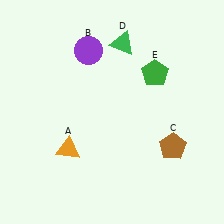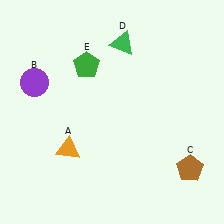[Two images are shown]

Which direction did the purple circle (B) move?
The purple circle (B) moved left.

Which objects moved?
The objects that moved are: the purple circle (B), the brown pentagon (C), the green pentagon (E).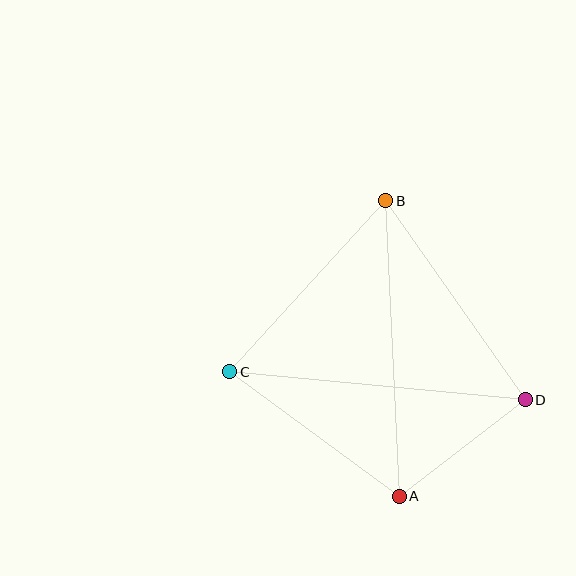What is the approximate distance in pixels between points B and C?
The distance between B and C is approximately 231 pixels.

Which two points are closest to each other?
Points A and D are closest to each other.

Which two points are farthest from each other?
Points C and D are farthest from each other.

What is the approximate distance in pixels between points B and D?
The distance between B and D is approximately 243 pixels.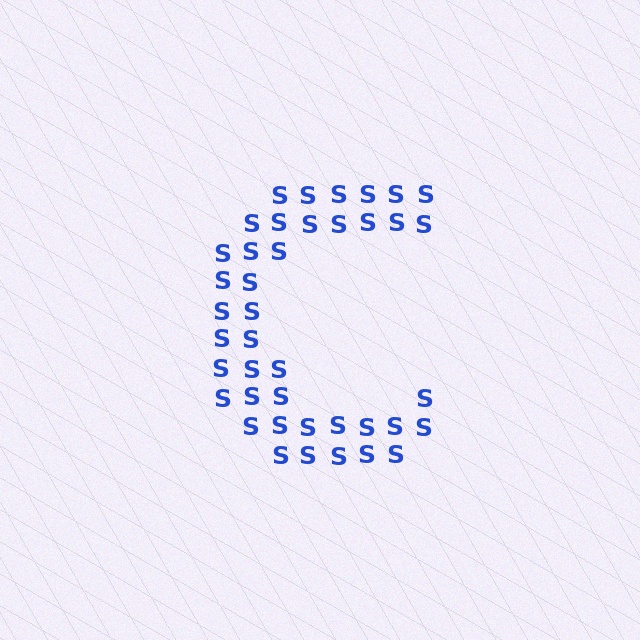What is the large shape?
The large shape is the letter C.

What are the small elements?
The small elements are letter S's.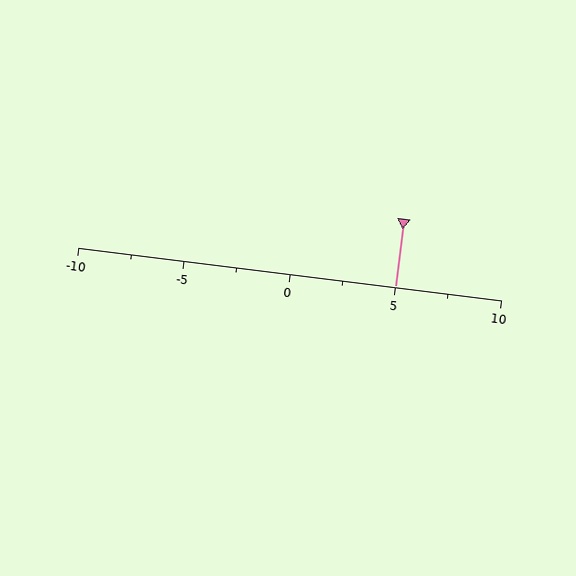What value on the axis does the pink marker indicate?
The marker indicates approximately 5.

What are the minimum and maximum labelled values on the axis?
The axis runs from -10 to 10.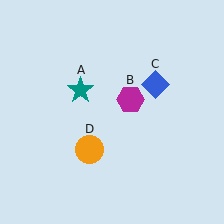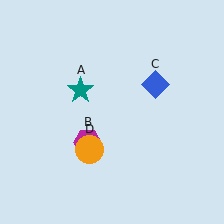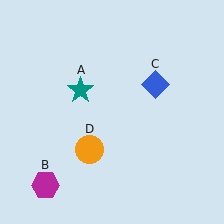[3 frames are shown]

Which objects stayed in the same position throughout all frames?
Teal star (object A) and blue diamond (object C) and orange circle (object D) remained stationary.